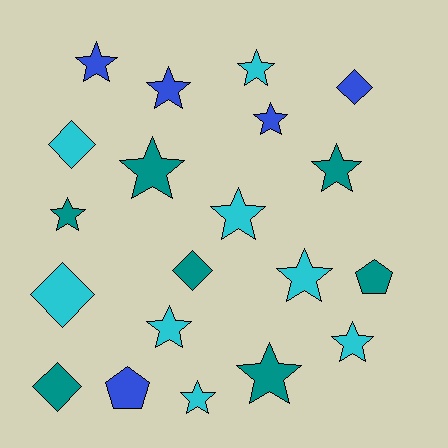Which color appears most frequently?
Cyan, with 8 objects.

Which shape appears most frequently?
Star, with 13 objects.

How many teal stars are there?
There are 4 teal stars.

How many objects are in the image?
There are 20 objects.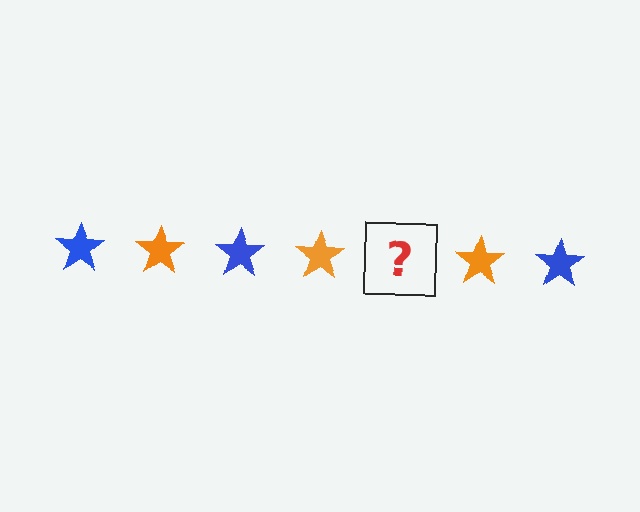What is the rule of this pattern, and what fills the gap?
The rule is that the pattern cycles through blue, orange stars. The gap should be filled with a blue star.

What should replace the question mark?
The question mark should be replaced with a blue star.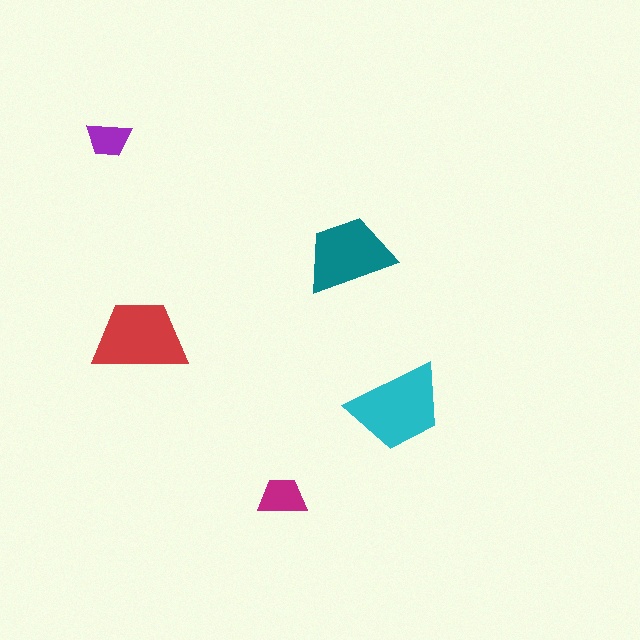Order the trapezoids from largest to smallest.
the cyan one, the red one, the teal one, the magenta one, the purple one.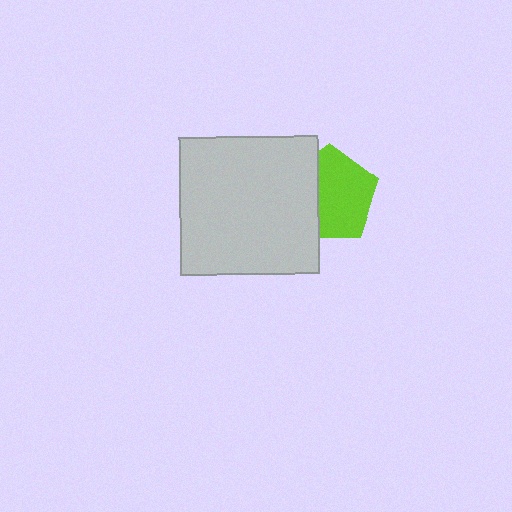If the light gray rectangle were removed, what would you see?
You would see the complete lime pentagon.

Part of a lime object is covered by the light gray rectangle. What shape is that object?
It is a pentagon.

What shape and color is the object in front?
The object in front is a light gray rectangle.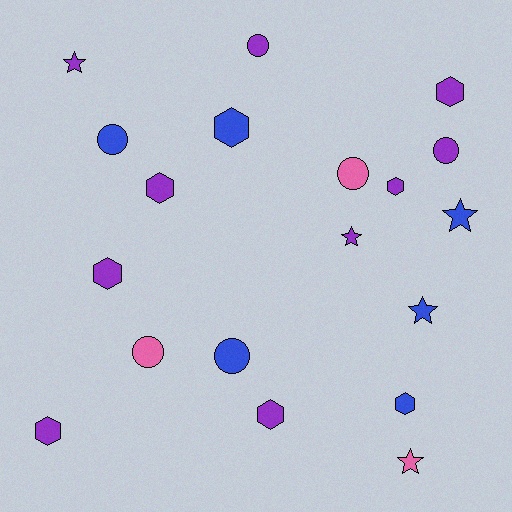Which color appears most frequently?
Purple, with 10 objects.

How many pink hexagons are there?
There are no pink hexagons.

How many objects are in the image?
There are 19 objects.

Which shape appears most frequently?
Hexagon, with 8 objects.